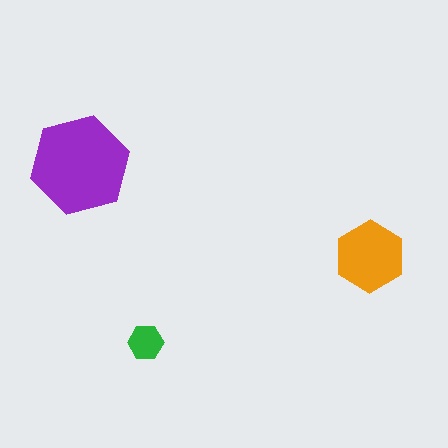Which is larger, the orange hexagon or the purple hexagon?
The purple one.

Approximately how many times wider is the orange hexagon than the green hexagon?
About 2 times wider.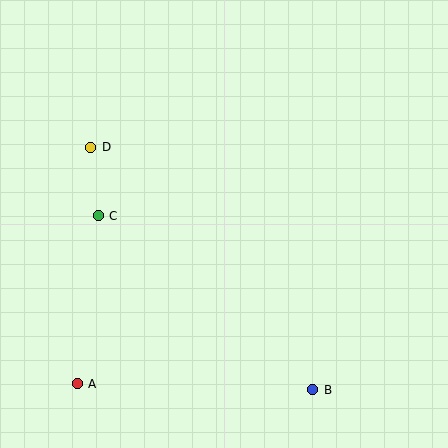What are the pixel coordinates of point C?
Point C is at (98, 216).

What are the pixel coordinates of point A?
Point A is at (77, 384).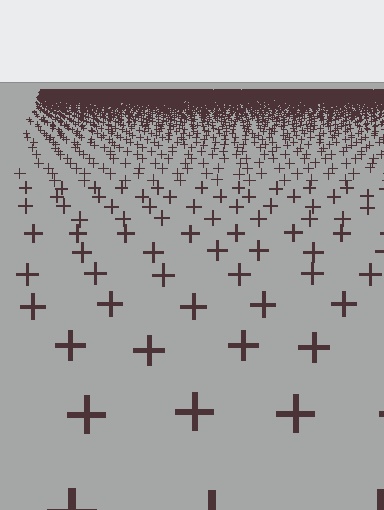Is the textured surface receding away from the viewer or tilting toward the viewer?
The surface is receding away from the viewer. Texture elements get smaller and denser toward the top.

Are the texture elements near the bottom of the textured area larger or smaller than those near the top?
Larger. Near the bottom, elements are closer to the viewer and appear at a bigger on-screen size.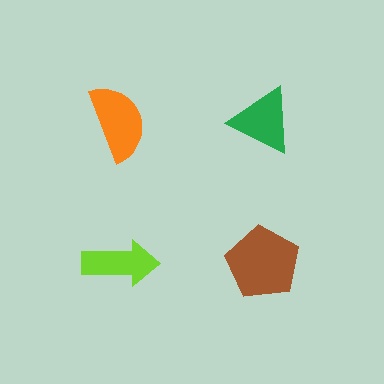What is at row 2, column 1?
A lime arrow.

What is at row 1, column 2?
A green triangle.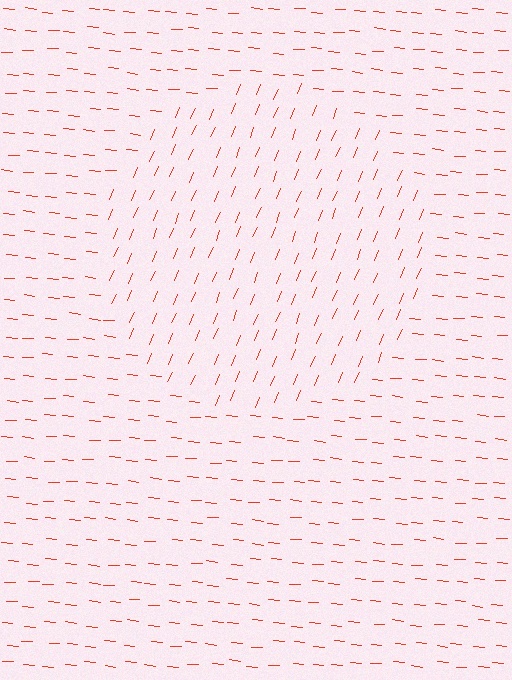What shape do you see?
I see a circle.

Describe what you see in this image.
The image is filled with small red line segments. A circle region in the image has lines oriented differently from the surrounding lines, creating a visible texture boundary.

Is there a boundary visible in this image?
Yes, there is a texture boundary formed by a change in line orientation.